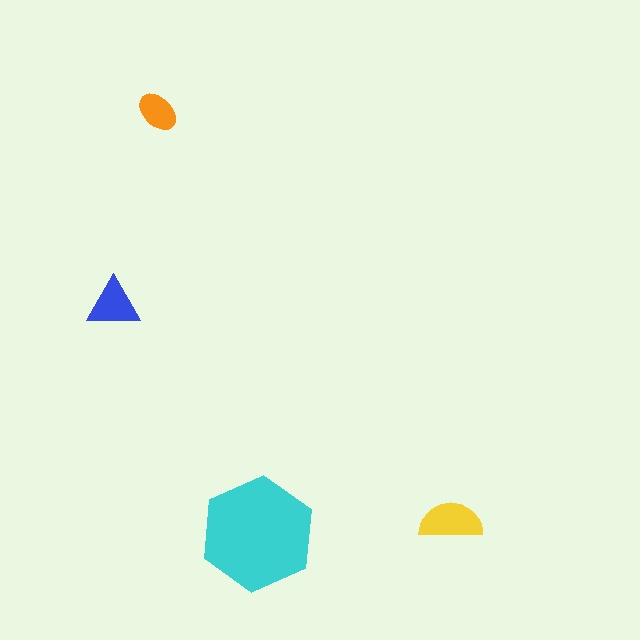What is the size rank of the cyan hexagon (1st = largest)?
1st.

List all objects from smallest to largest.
The orange ellipse, the blue triangle, the yellow semicircle, the cyan hexagon.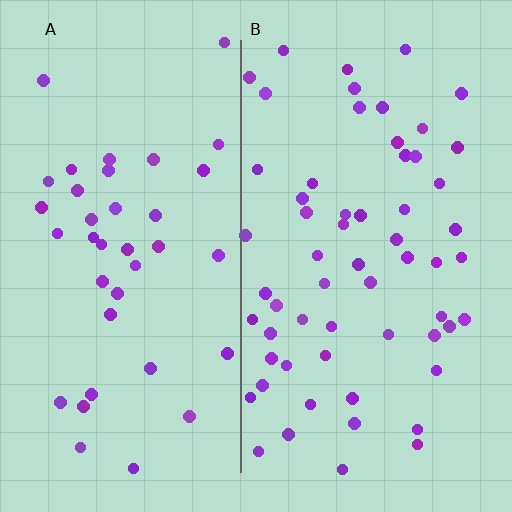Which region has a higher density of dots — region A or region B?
B (the right).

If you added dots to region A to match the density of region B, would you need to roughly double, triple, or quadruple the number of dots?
Approximately double.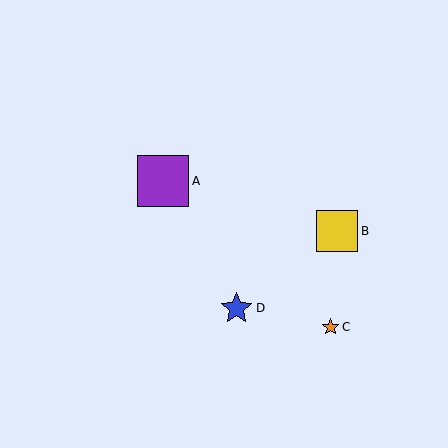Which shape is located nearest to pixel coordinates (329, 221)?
The yellow square (labeled B) at (337, 231) is nearest to that location.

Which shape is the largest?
The purple square (labeled A) is the largest.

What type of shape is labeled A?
Shape A is a purple square.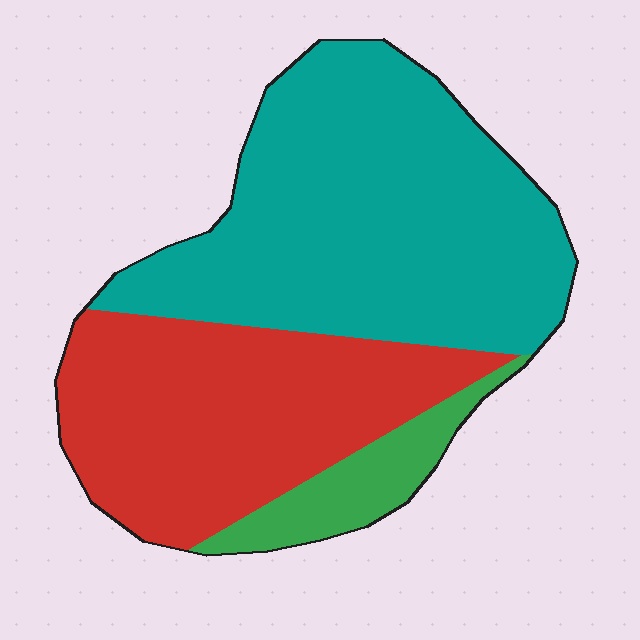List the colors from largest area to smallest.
From largest to smallest: teal, red, green.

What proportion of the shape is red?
Red takes up between a third and a half of the shape.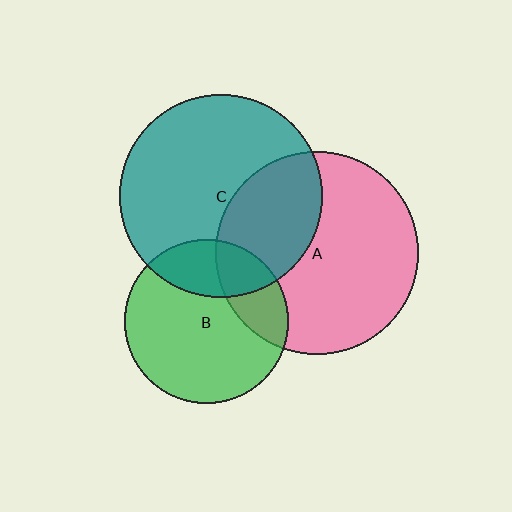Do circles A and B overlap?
Yes.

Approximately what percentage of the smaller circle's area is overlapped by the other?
Approximately 20%.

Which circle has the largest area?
Circle C (teal).